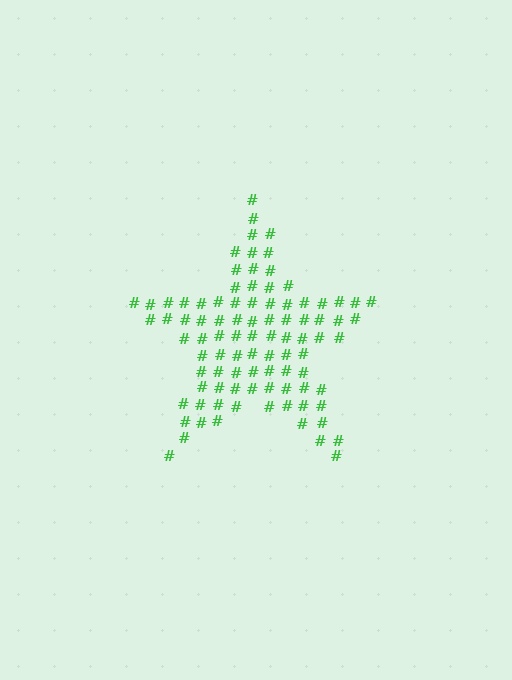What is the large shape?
The large shape is a star.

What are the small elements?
The small elements are hash symbols.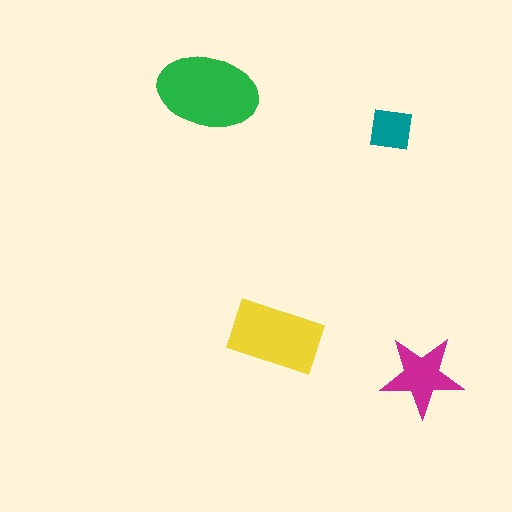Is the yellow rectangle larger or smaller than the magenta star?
Larger.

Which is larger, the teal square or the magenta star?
The magenta star.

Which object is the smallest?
The teal square.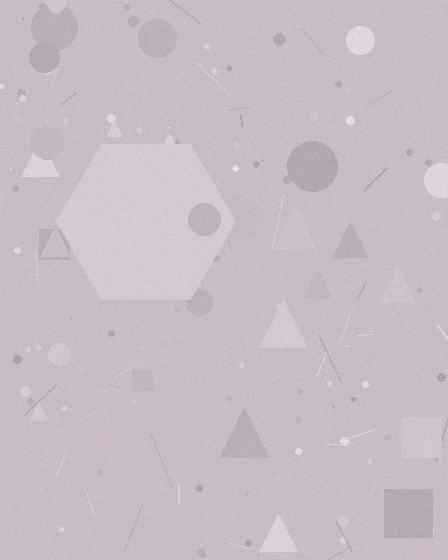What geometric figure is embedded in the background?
A hexagon is embedded in the background.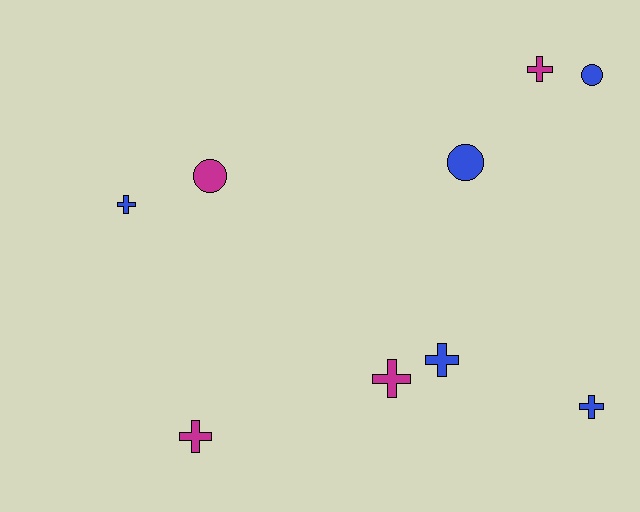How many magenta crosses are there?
There are 3 magenta crosses.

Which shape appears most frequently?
Cross, with 6 objects.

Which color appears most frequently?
Blue, with 5 objects.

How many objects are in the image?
There are 9 objects.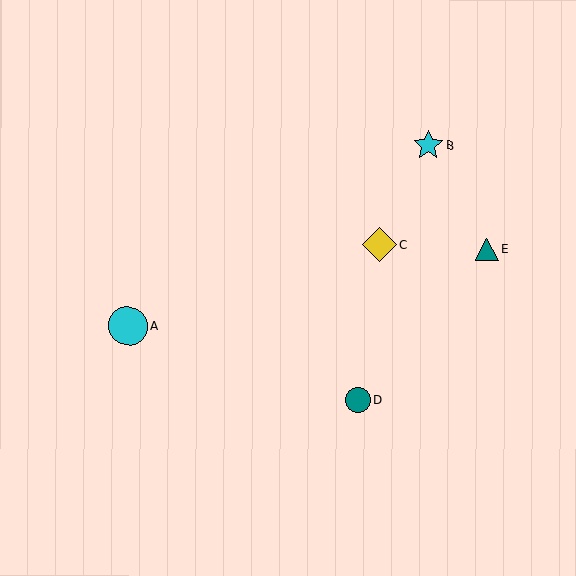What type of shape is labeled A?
Shape A is a cyan circle.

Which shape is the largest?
The cyan circle (labeled A) is the largest.